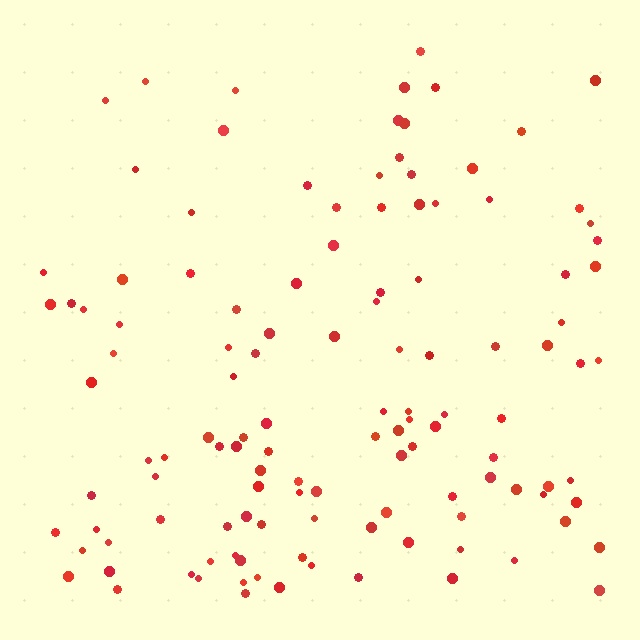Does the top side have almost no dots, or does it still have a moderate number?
Still a moderate number, just noticeably fewer than the bottom.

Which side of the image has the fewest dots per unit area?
The top.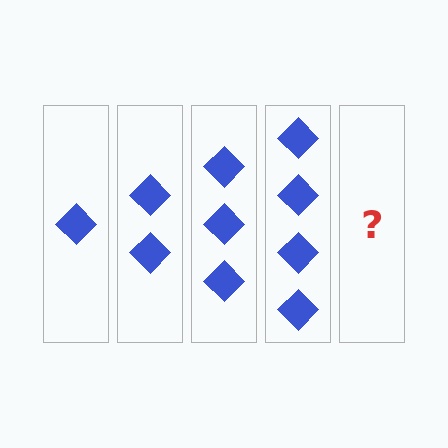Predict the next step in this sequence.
The next step is 5 diamonds.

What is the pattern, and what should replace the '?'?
The pattern is that each step adds one more diamond. The '?' should be 5 diamonds.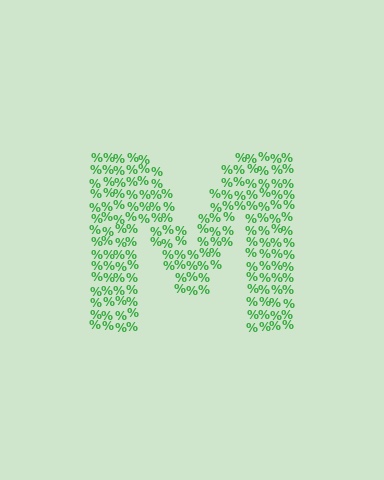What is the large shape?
The large shape is the letter M.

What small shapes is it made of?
It is made of small percent signs.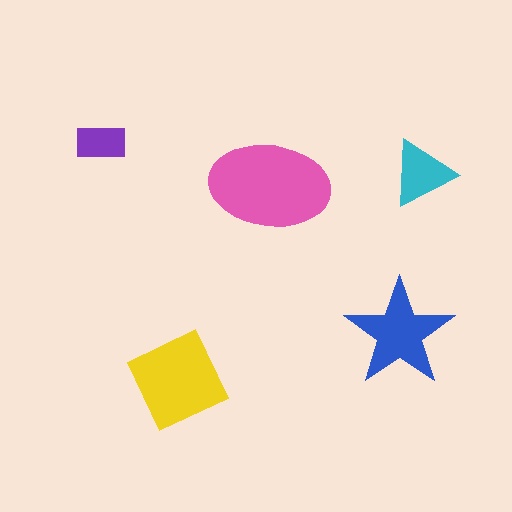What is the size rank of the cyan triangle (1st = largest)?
4th.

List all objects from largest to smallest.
The pink ellipse, the yellow diamond, the blue star, the cyan triangle, the purple rectangle.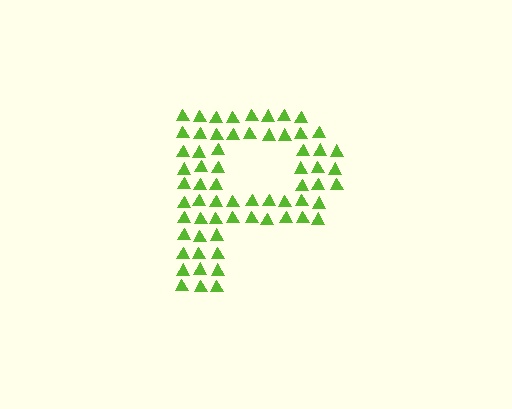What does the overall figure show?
The overall figure shows the letter P.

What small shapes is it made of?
It is made of small triangles.